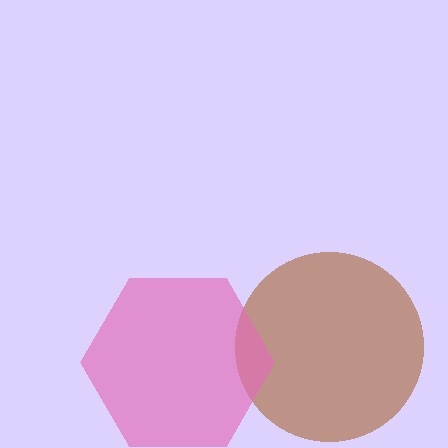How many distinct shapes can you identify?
There are 2 distinct shapes: a brown circle, a pink hexagon.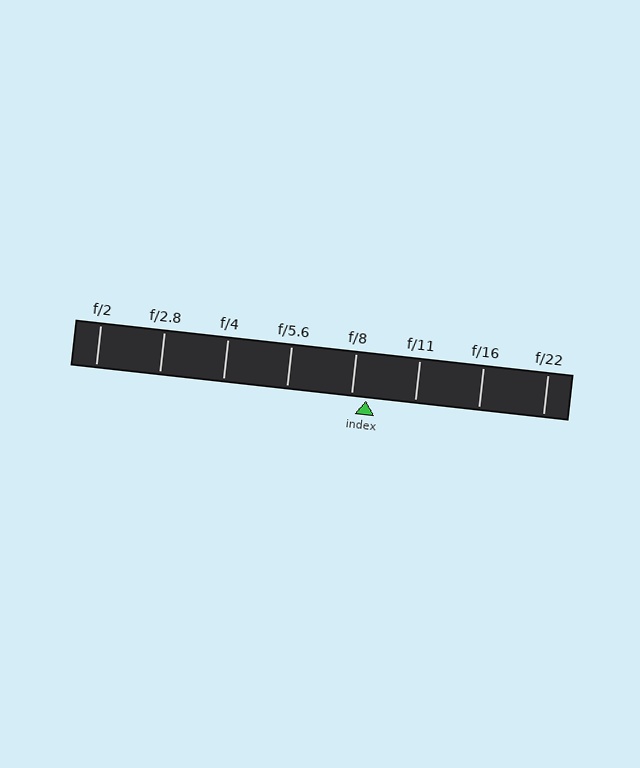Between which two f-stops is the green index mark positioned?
The index mark is between f/8 and f/11.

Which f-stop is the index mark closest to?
The index mark is closest to f/8.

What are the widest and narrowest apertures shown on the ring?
The widest aperture shown is f/2 and the narrowest is f/22.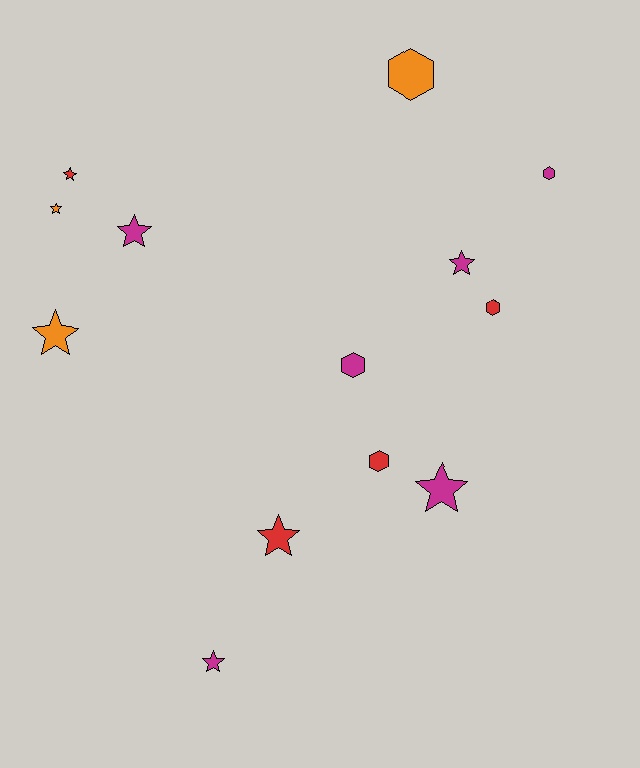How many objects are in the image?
There are 13 objects.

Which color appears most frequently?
Magenta, with 6 objects.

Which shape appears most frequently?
Star, with 8 objects.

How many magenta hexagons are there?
There are 2 magenta hexagons.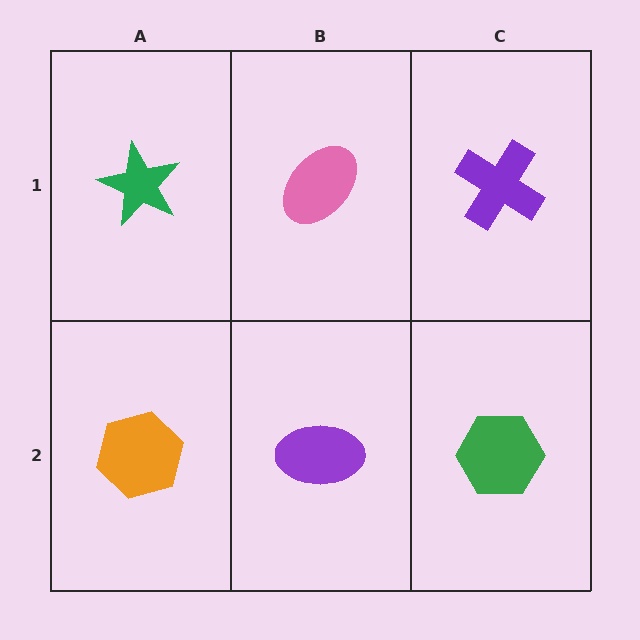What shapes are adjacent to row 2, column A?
A green star (row 1, column A), a purple ellipse (row 2, column B).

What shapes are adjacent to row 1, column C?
A green hexagon (row 2, column C), a pink ellipse (row 1, column B).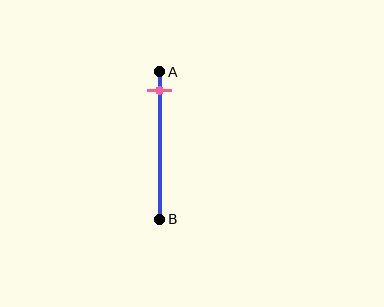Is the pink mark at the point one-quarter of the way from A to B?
No, the mark is at about 10% from A, not at the 25% one-quarter point.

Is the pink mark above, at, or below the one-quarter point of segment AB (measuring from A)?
The pink mark is above the one-quarter point of segment AB.